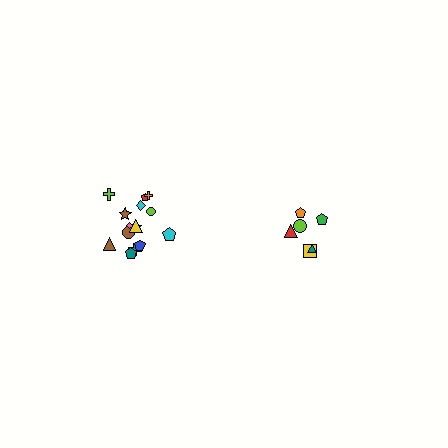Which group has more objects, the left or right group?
The left group.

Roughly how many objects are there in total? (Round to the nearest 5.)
Roughly 20 objects in total.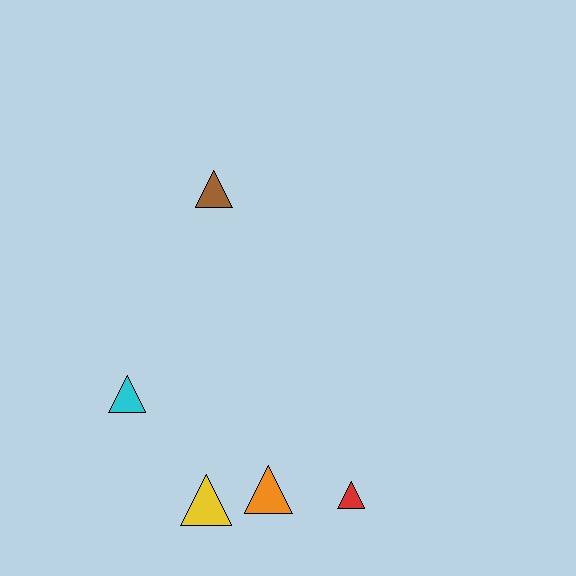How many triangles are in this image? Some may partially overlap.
There are 5 triangles.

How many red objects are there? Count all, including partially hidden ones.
There is 1 red object.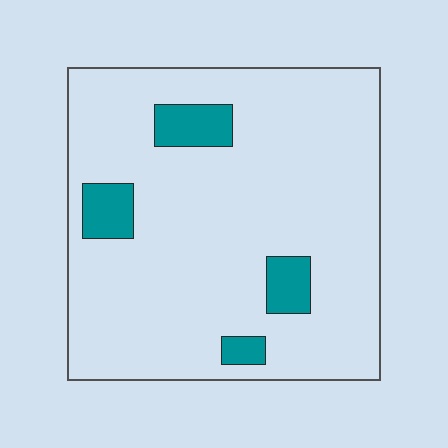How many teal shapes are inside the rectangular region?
4.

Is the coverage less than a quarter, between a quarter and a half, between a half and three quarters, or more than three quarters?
Less than a quarter.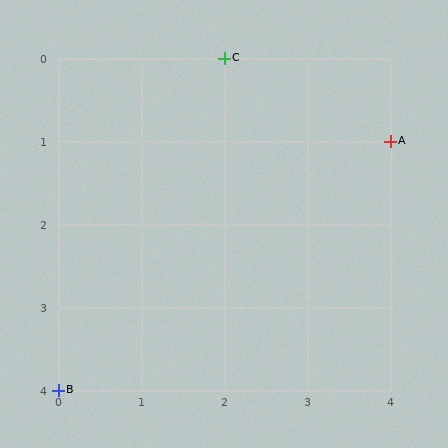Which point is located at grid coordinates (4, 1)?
Point A is at (4, 1).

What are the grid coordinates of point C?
Point C is at grid coordinates (2, 0).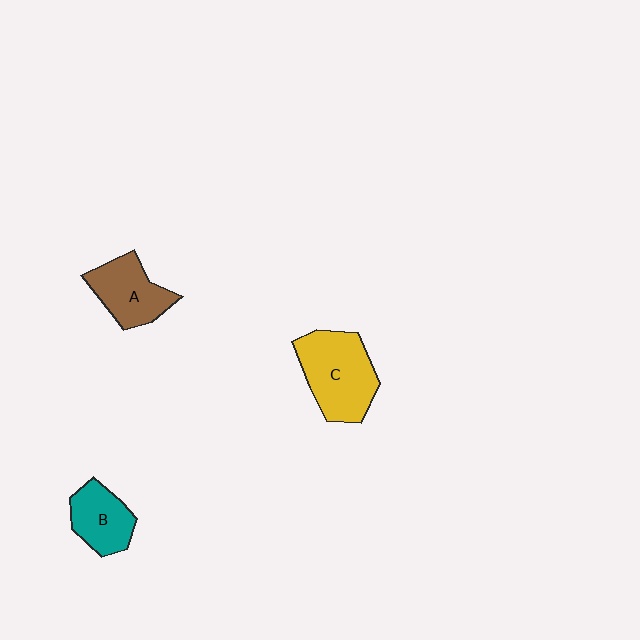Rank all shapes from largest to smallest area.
From largest to smallest: C (yellow), A (brown), B (teal).